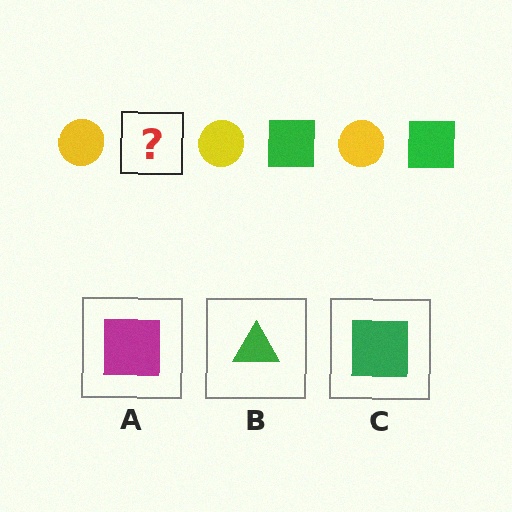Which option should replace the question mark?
Option C.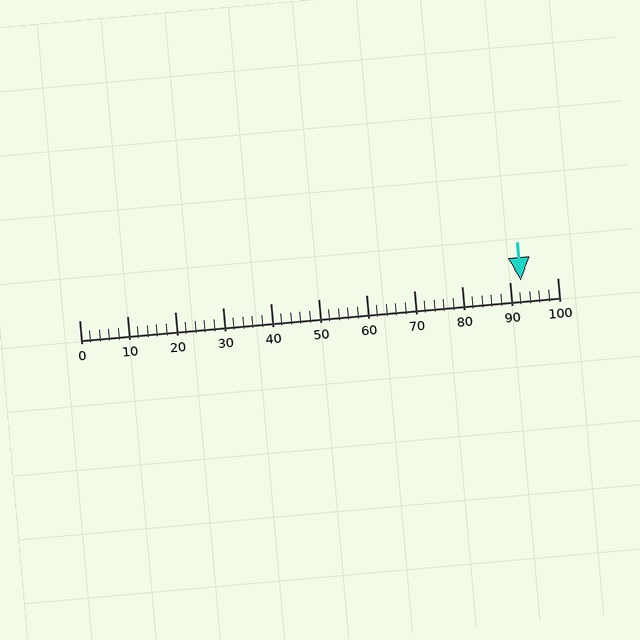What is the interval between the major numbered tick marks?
The major tick marks are spaced 10 units apart.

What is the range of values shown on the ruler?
The ruler shows values from 0 to 100.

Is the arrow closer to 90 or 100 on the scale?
The arrow is closer to 90.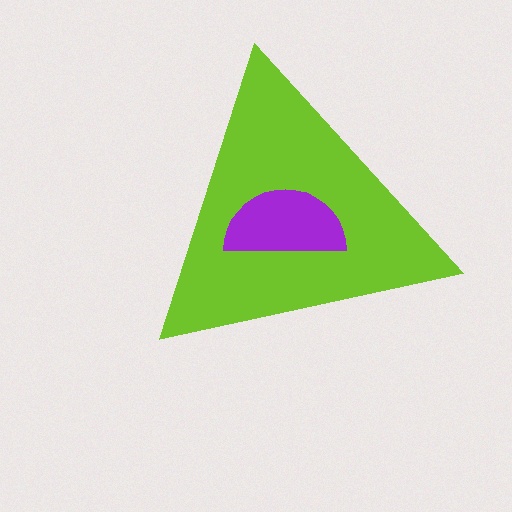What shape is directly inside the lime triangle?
The purple semicircle.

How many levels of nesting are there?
2.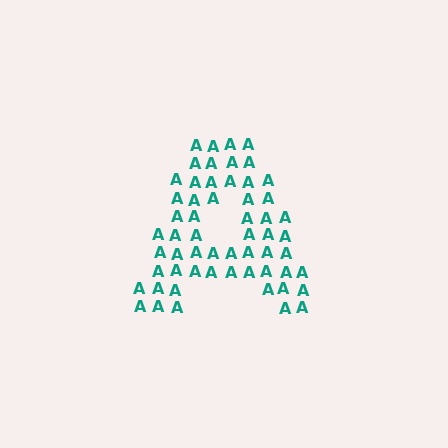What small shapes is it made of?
It is made of small letter A's.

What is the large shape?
The large shape is the letter A.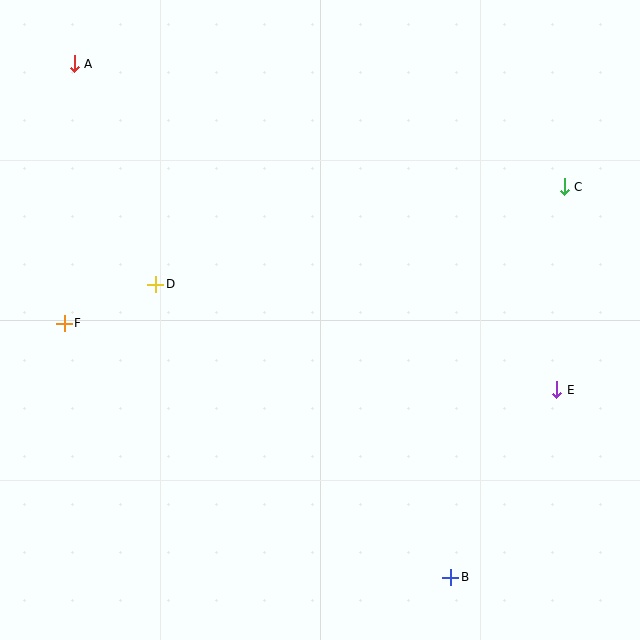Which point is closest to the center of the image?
Point D at (156, 284) is closest to the center.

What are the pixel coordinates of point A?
Point A is at (74, 64).